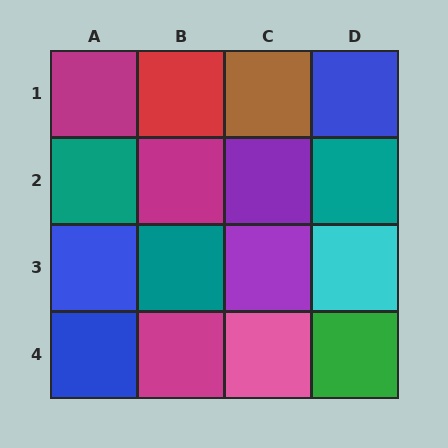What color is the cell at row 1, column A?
Magenta.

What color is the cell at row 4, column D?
Green.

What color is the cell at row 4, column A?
Blue.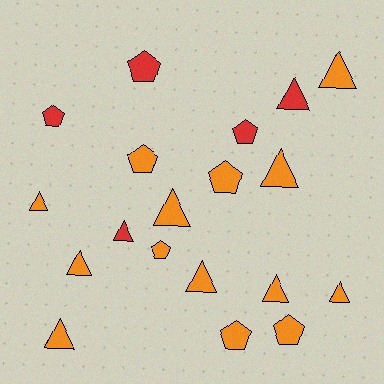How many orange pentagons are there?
There are 5 orange pentagons.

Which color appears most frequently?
Orange, with 14 objects.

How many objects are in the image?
There are 19 objects.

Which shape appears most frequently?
Triangle, with 11 objects.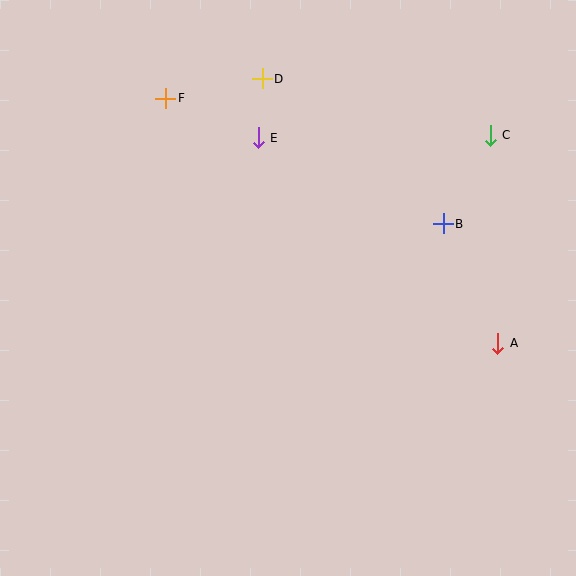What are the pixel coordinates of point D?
Point D is at (262, 79).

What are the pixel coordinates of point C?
Point C is at (490, 135).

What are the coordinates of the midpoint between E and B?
The midpoint between E and B is at (351, 181).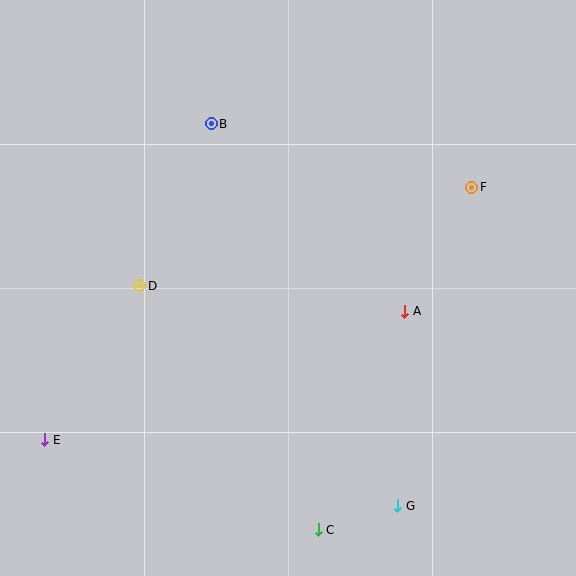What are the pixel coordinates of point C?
Point C is at (318, 530).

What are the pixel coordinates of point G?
Point G is at (398, 506).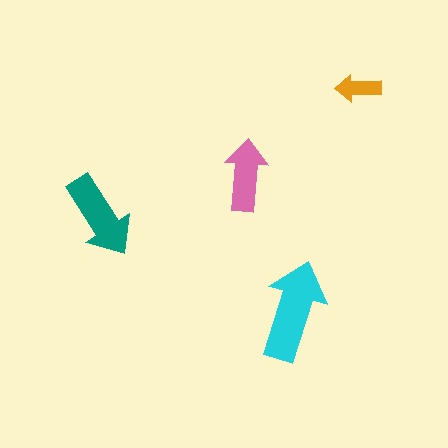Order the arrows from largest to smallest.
the cyan one, the teal one, the pink one, the orange one.